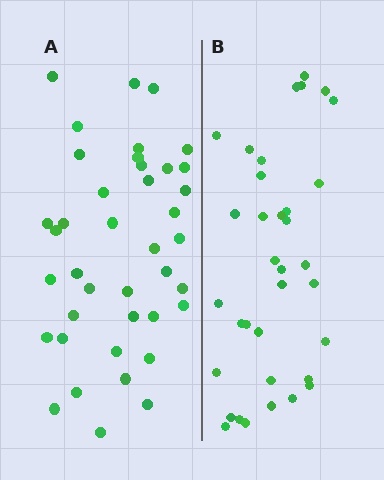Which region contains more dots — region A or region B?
Region A (the left region) has more dots.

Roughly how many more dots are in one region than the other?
Region A has about 5 more dots than region B.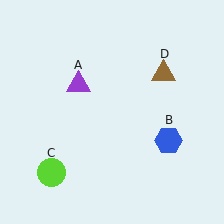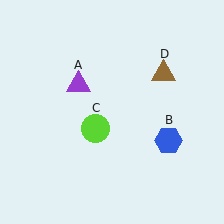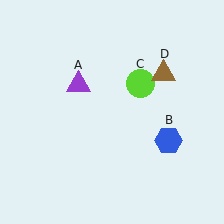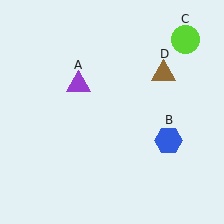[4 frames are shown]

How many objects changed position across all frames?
1 object changed position: lime circle (object C).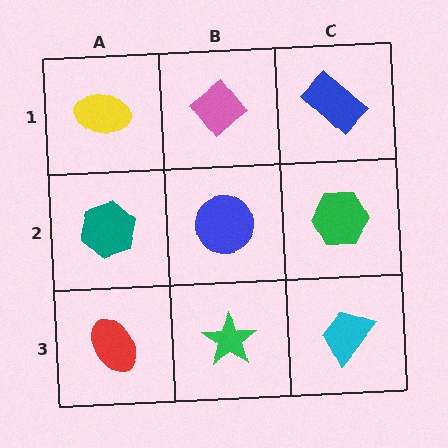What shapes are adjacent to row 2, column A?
A yellow ellipse (row 1, column A), a red ellipse (row 3, column A), a blue circle (row 2, column B).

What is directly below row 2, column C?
A cyan trapezoid.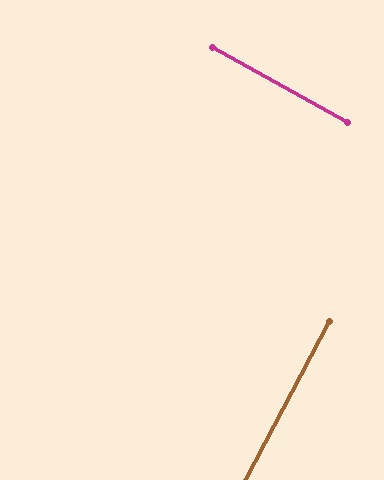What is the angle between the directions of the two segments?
Approximately 89 degrees.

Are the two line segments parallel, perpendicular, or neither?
Perpendicular — they meet at approximately 89°.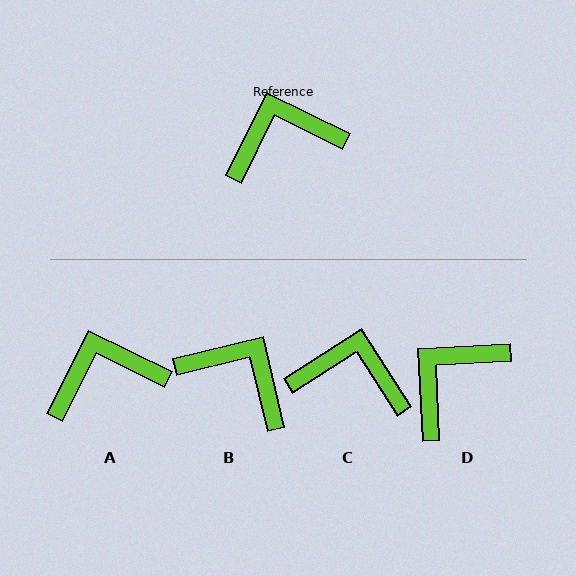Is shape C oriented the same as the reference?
No, it is off by about 31 degrees.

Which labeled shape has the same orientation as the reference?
A.